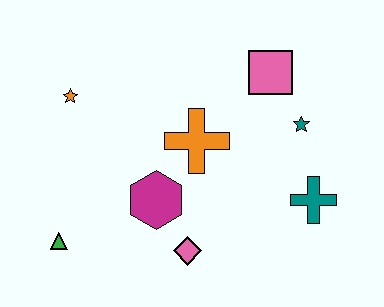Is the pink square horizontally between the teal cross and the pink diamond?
Yes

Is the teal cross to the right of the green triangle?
Yes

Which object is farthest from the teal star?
The green triangle is farthest from the teal star.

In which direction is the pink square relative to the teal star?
The pink square is above the teal star.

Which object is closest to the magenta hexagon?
The pink diamond is closest to the magenta hexagon.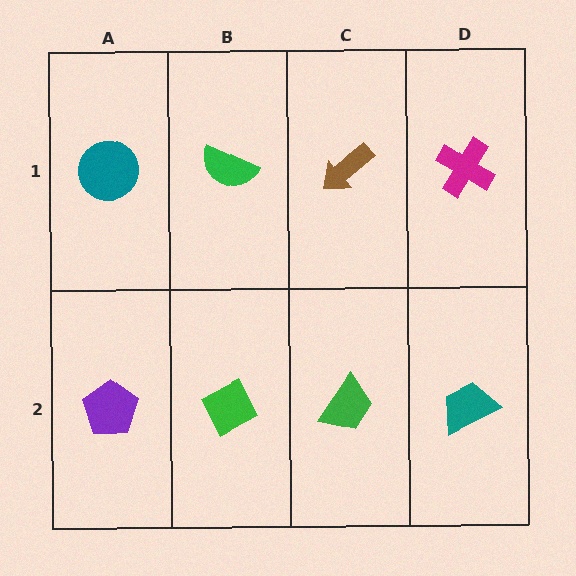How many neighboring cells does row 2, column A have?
2.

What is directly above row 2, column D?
A magenta cross.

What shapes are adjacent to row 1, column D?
A teal trapezoid (row 2, column D), a brown arrow (row 1, column C).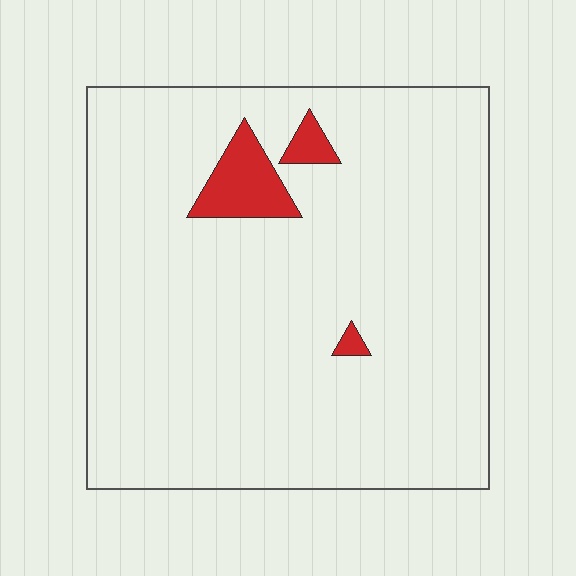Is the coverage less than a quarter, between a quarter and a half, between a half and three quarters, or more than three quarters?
Less than a quarter.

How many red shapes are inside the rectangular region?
3.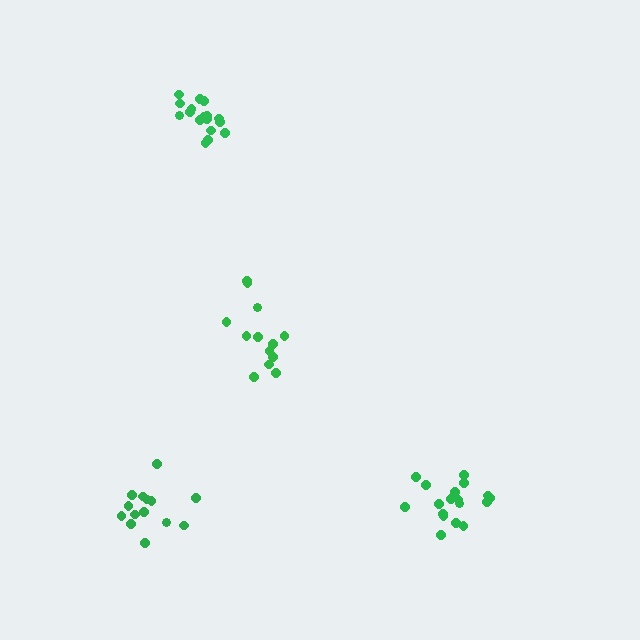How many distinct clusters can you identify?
There are 4 distinct clusters.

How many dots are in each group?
Group 1: 18 dots, Group 2: 14 dots, Group 3: 13 dots, Group 4: 17 dots (62 total).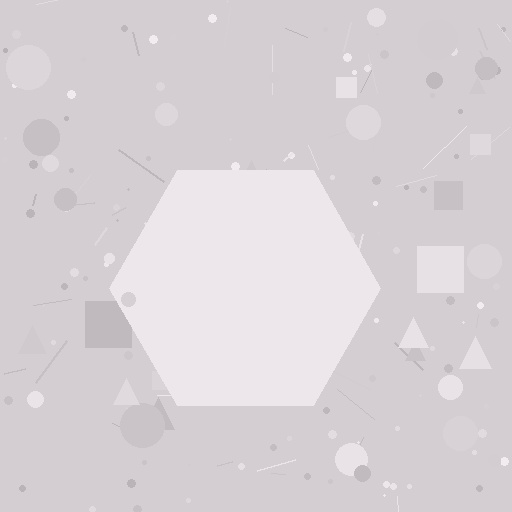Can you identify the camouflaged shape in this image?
The camouflaged shape is a hexagon.